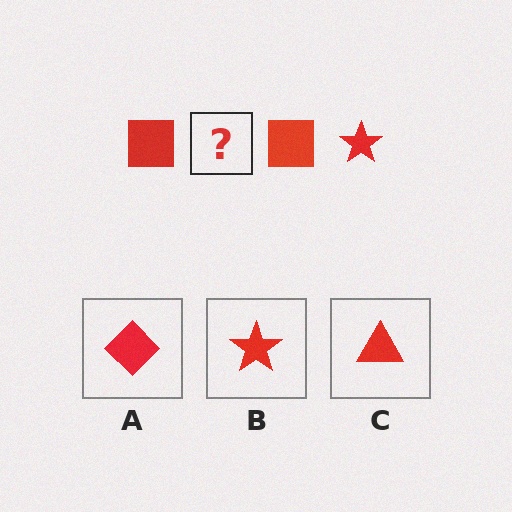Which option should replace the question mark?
Option B.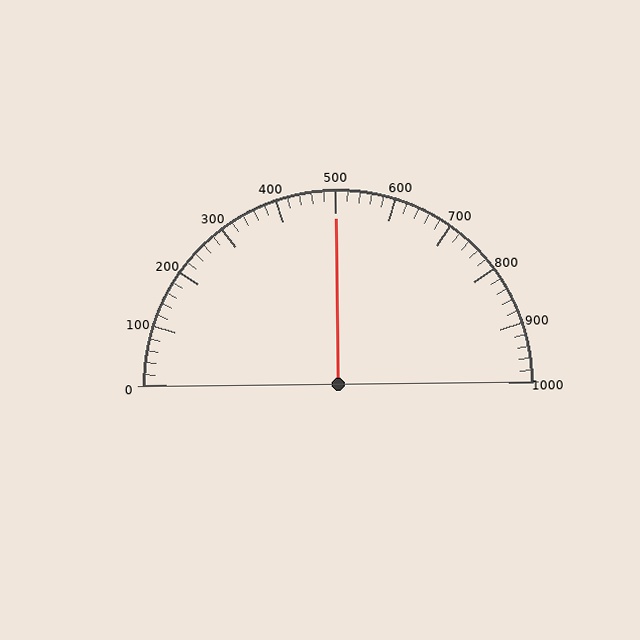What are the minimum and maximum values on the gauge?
The gauge ranges from 0 to 1000.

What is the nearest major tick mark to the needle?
The nearest major tick mark is 500.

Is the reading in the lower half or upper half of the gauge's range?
The reading is in the upper half of the range (0 to 1000).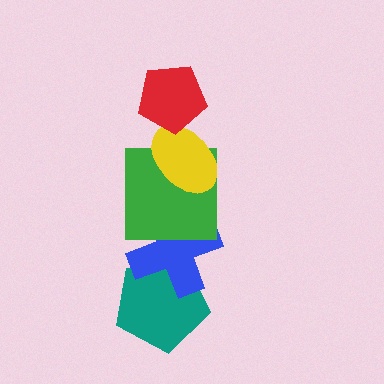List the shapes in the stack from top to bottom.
From top to bottom: the red pentagon, the yellow ellipse, the green square, the blue cross, the teal pentagon.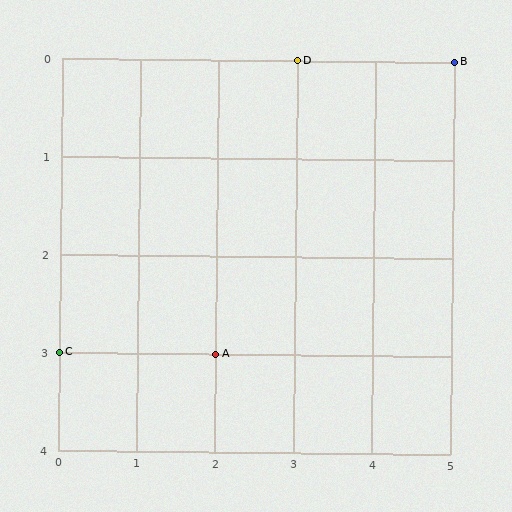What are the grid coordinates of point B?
Point B is at grid coordinates (5, 0).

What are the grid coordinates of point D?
Point D is at grid coordinates (3, 0).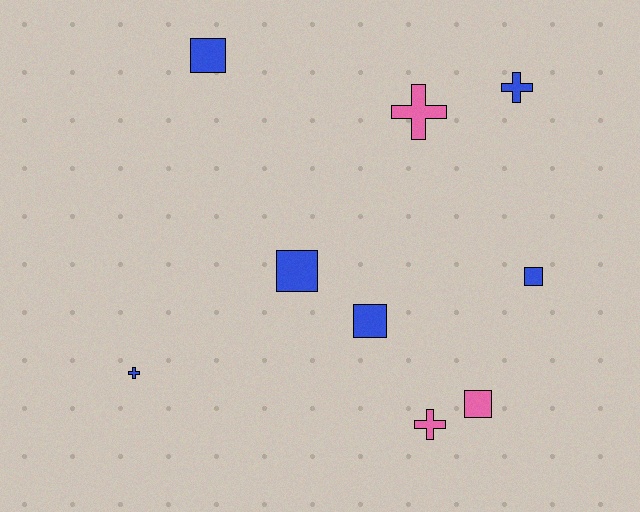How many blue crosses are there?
There are 2 blue crosses.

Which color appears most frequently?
Blue, with 6 objects.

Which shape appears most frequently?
Square, with 5 objects.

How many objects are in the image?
There are 9 objects.